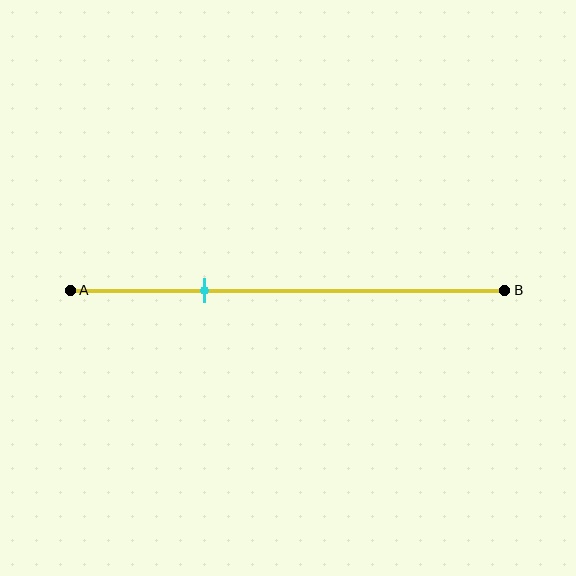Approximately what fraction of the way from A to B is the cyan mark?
The cyan mark is approximately 30% of the way from A to B.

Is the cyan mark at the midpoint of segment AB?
No, the mark is at about 30% from A, not at the 50% midpoint.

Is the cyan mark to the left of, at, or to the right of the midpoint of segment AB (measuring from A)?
The cyan mark is to the left of the midpoint of segment AB.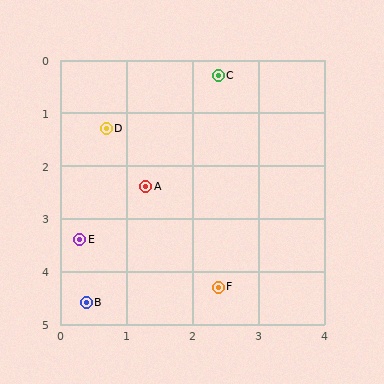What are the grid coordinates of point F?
Point F is at approximately (2.4, 4.3).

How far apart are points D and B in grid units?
Points D and B are about 3.3 grid units apart.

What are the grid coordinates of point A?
Point A is at approximately (1.3, 2.4).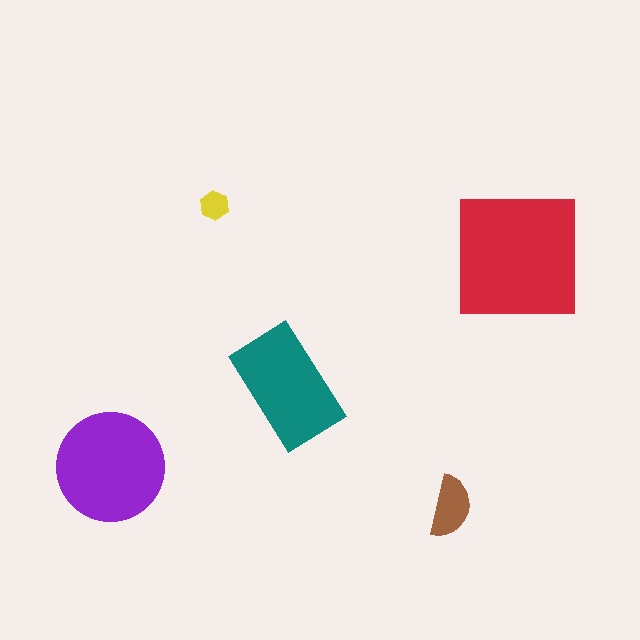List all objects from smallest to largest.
The yellow hexagon, the brown semicircle, the teal rectangle, the purple circle, the red square.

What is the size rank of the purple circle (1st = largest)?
2nd.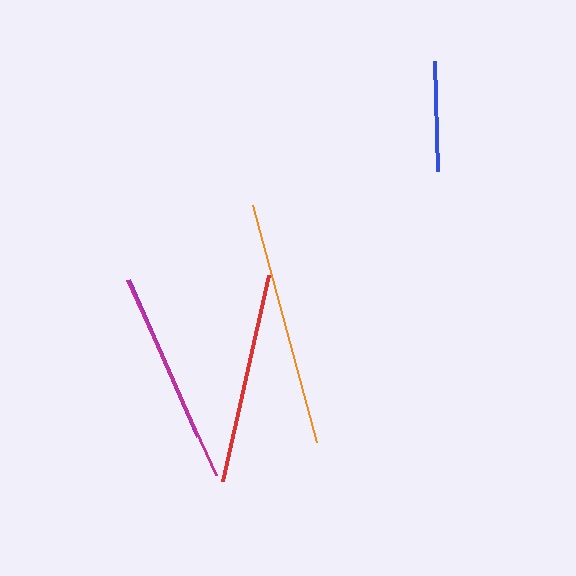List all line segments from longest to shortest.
From longest to shortest: orange, magenta, red, purple, blue.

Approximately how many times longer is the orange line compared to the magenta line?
The orange line is approximately 1.1 times the length of the magenta line.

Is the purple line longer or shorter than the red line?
The red line is longer than the purple line.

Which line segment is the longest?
The orange line is the longest at approximately 246 pixels.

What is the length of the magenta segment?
The magenta segment is approximately 215 pixels long.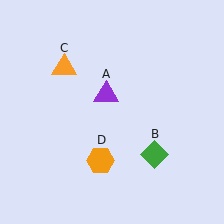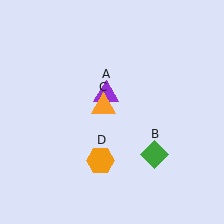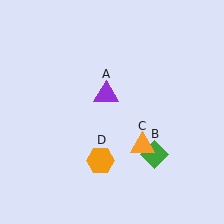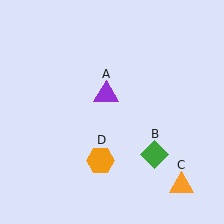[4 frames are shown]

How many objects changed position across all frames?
1 object changed position: orange triangle (object C).